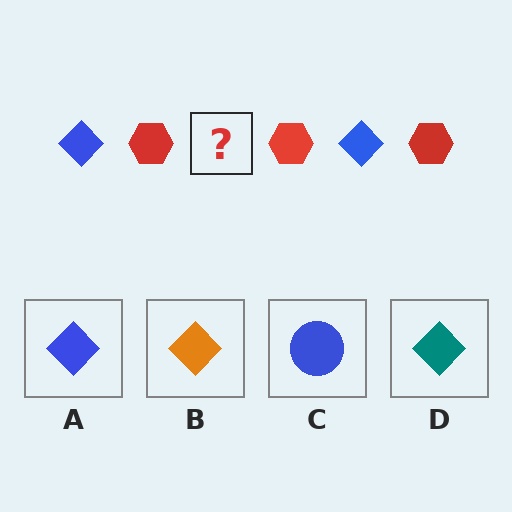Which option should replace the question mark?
Option A.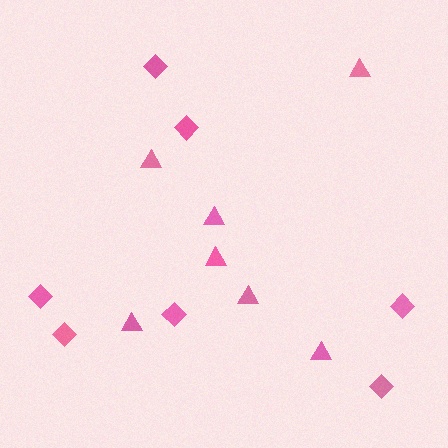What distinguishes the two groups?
There are 2 groups: one group of diamonds (7) and one group of triangles (7).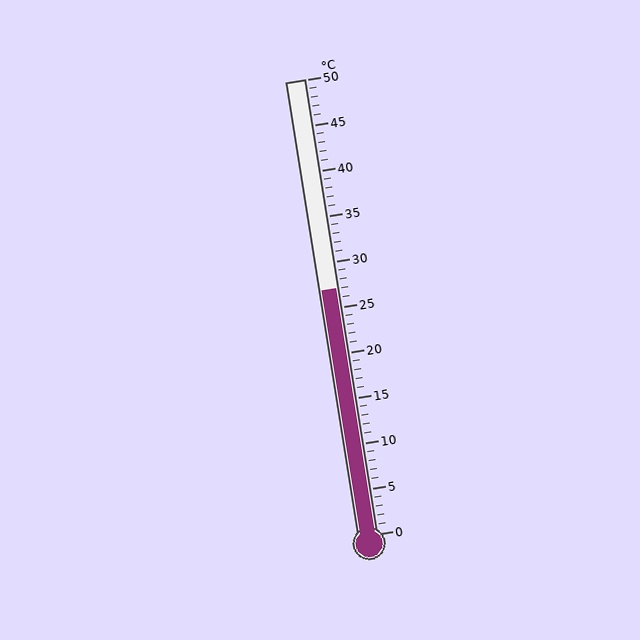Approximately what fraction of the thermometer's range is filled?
The thermometer is filled to approximately 55% of its range.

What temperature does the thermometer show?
The thermometer shows approximately 27°C.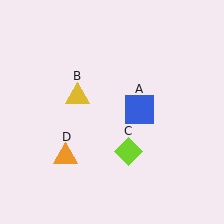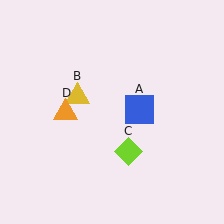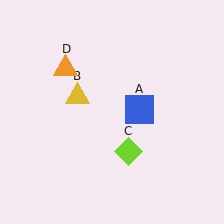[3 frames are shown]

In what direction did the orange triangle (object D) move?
The orange triangle (object D) moved up.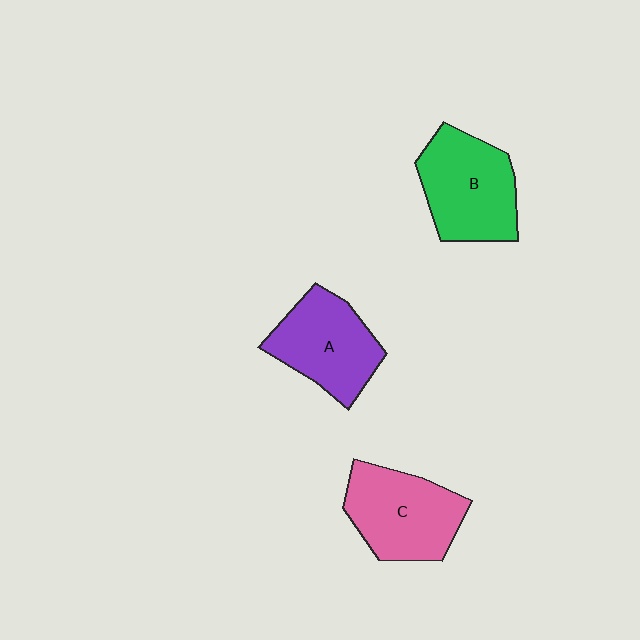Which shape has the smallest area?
Shape A (purple).